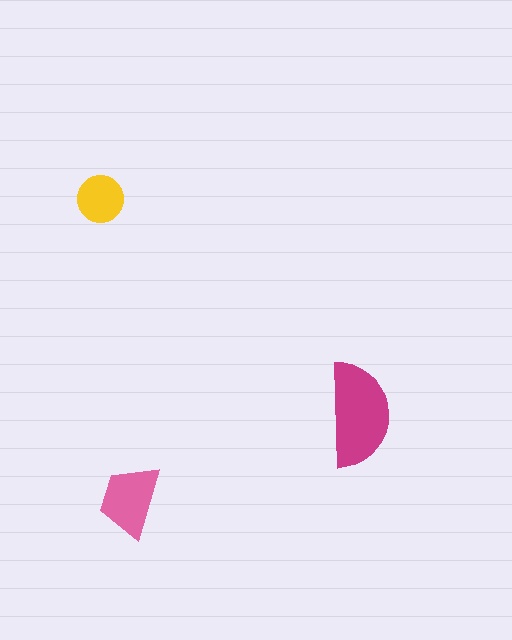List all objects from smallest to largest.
The yellow circle, the pink trapezoid, the magenta semicircle.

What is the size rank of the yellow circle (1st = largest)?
3rd.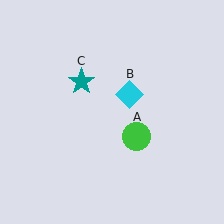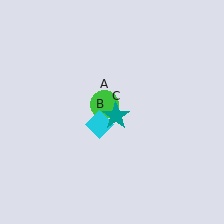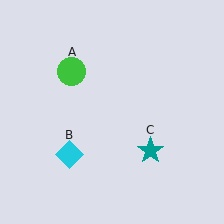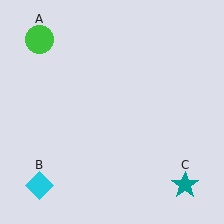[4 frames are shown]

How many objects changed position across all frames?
3 objects changed position: green circle (object A), cyan diamond (object B), teal star (object C).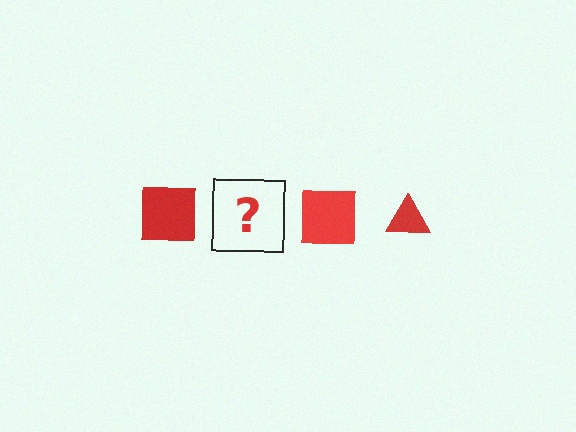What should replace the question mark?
The question mark should be replaced with a red triangle.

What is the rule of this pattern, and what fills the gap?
The rule is that the pattern cycles through square, triangle shapes in red. The gap should be filled with a red triangle.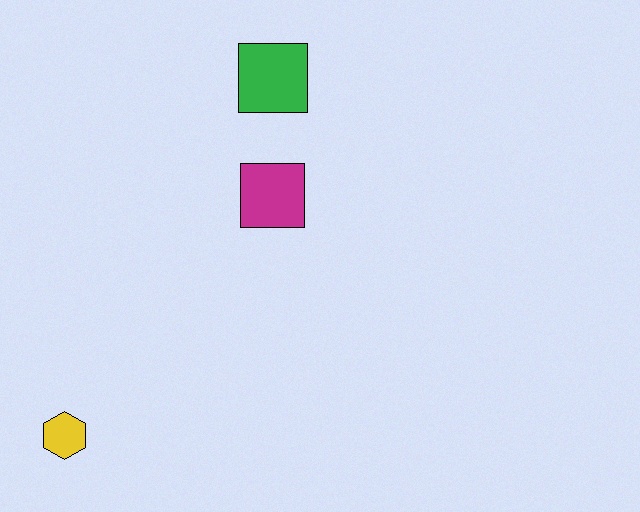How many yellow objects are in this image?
There is 1 yellow object.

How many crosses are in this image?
There are no crosses.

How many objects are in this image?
There are 3 objects.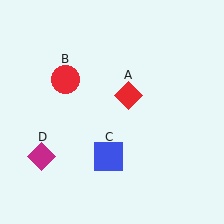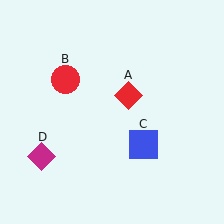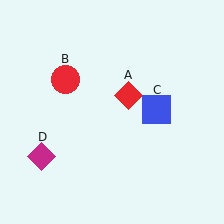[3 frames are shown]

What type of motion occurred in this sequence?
The blue square (object C) rotated counterclockwise around the center of the scene.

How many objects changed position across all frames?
1 object changed position: blue square (object C).